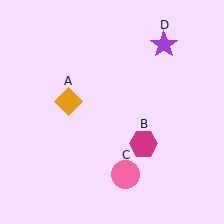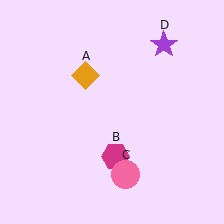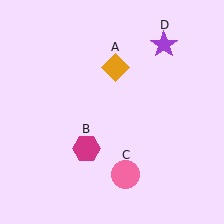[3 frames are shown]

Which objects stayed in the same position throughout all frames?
Pink circle (object C) and purple star (object D) remained stationary.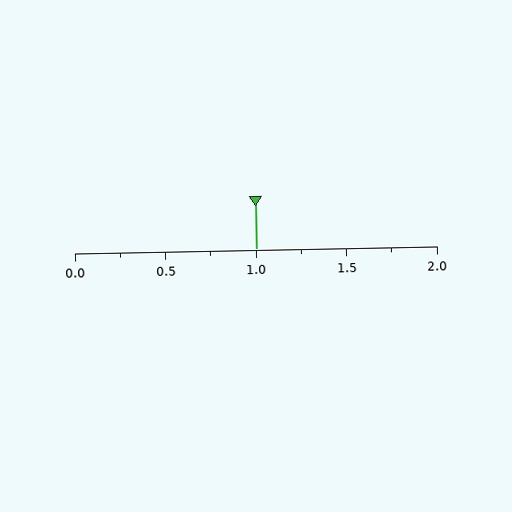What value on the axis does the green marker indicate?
The marker indicates approximately 1.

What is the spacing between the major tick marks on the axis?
The major ticks are spaced 0.5 apart.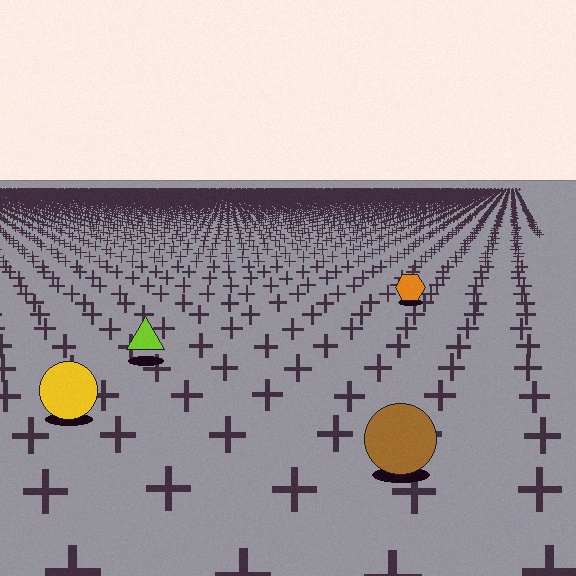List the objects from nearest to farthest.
From nearest to farthest: the brown circle, the yellow circle, the lime triangle, the orange hexagon.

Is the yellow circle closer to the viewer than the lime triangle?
Yes. The yellow circle is closer — you can tell from the texture gradient: the ground texture is coarser near it.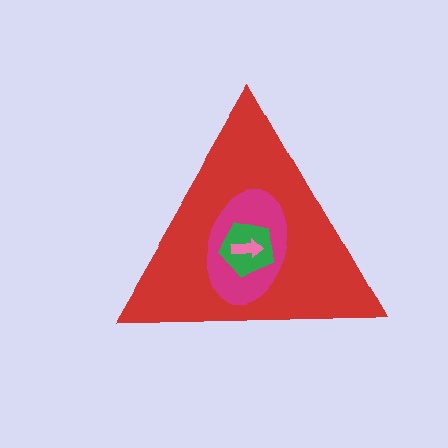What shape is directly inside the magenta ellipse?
The green pentagon.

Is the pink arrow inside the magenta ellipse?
Yes.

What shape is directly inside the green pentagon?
The pink arrow.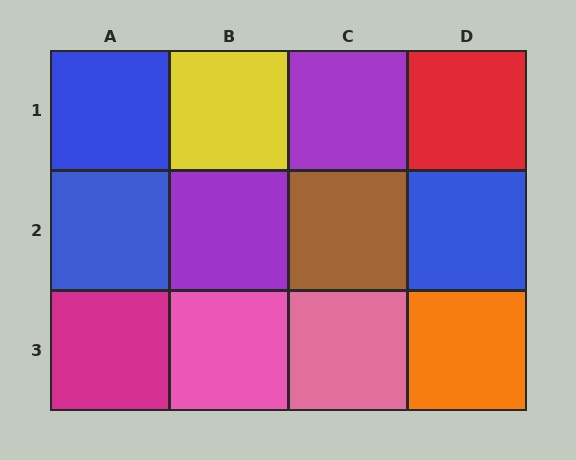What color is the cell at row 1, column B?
Yellow.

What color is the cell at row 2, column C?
Brown.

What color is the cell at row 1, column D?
Red.